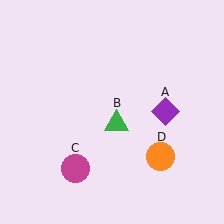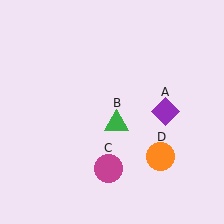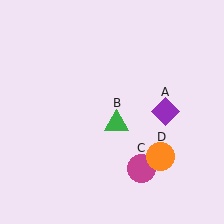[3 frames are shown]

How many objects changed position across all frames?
1 object changed position: magenta circle (object C).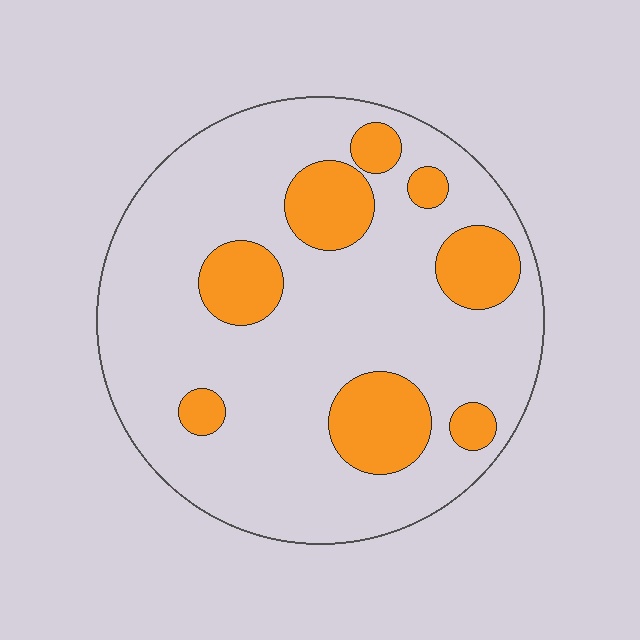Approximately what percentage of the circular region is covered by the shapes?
Approximately 20%.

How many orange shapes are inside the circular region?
8.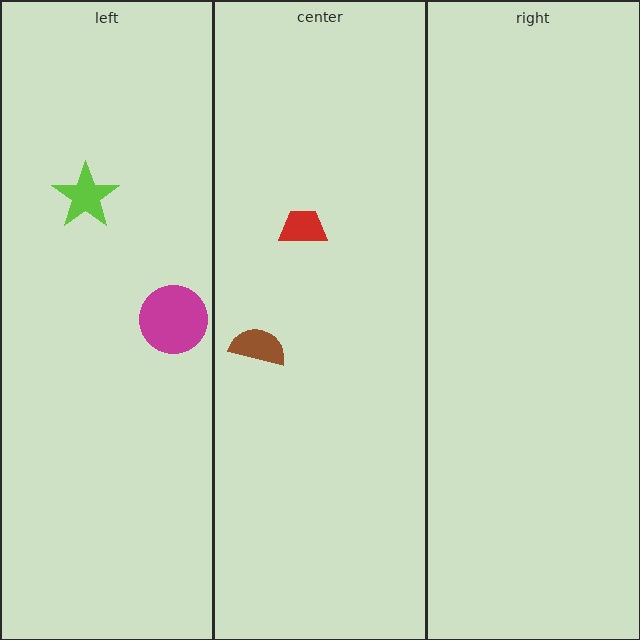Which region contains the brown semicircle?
The center region.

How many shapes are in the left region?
2.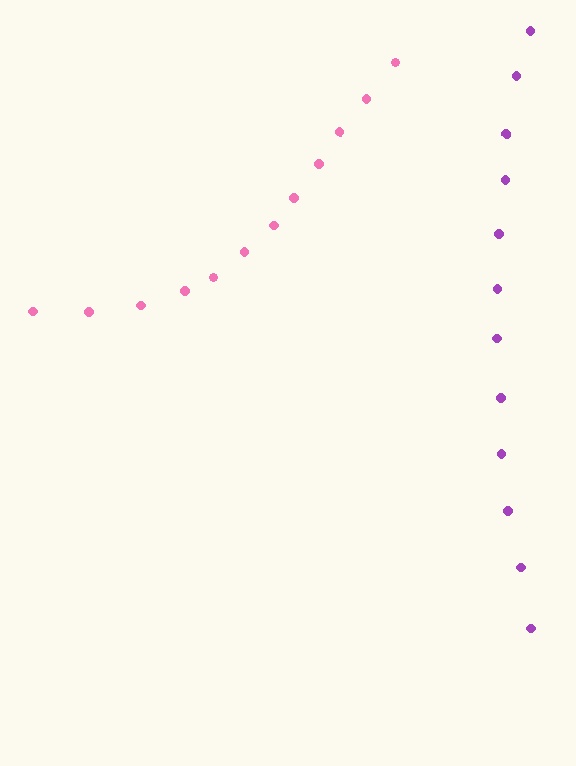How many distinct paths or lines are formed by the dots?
There are 2 distinct paths.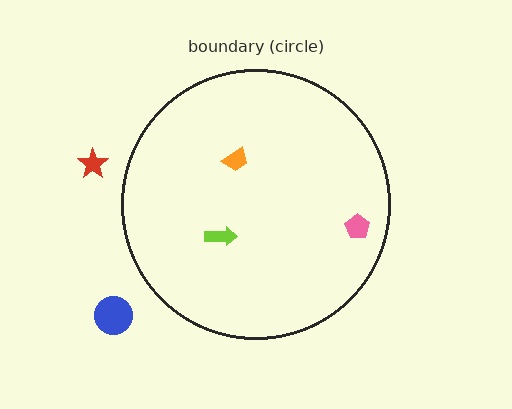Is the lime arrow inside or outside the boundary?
Inside.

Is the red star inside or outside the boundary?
Outside.